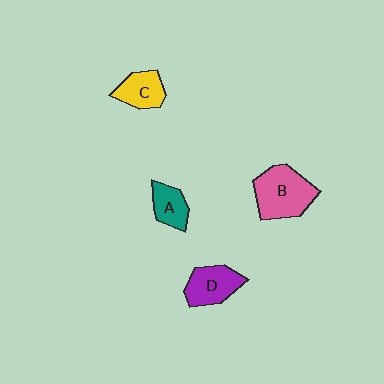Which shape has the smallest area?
Shape A (teal).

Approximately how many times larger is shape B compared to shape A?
Approximately 2.0 times.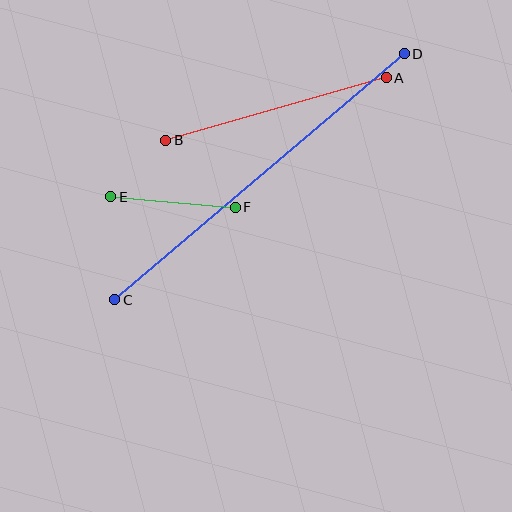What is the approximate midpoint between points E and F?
The midpoint is at approximately (173, 202) pixels.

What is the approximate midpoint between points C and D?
The midpoint is at approximately (259, 177) pixels.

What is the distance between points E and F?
The distance is approximately 125 pixels.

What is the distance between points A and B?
The distance is approximately 230 pixels.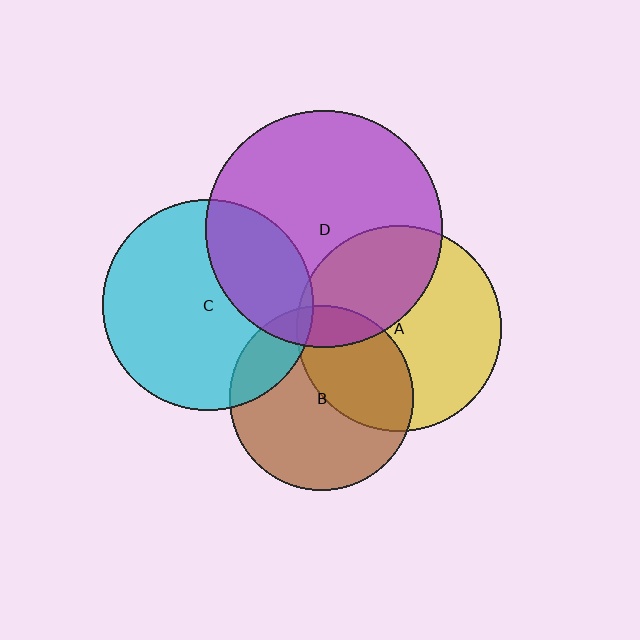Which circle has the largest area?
Circle D (purple).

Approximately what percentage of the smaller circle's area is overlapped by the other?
Approximately 5%.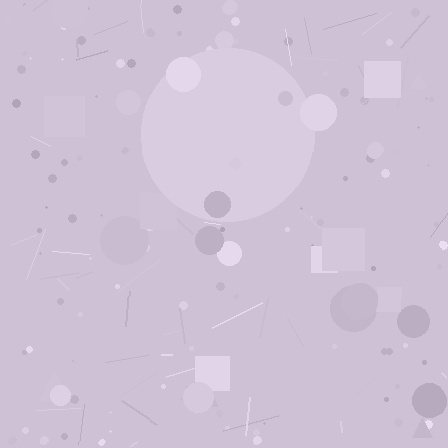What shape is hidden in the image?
A circle is hidden in the image.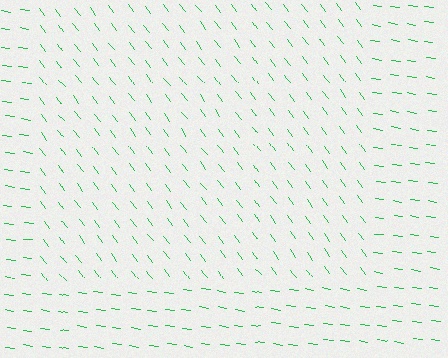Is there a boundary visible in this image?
Yes, there is a texture boundary formed by a change in line orientation.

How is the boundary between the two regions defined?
The boundary is defined purely by a change in line orientation (approximately 45 degrees difference). All lines are the same color and thickness.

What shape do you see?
I see a rectangle.